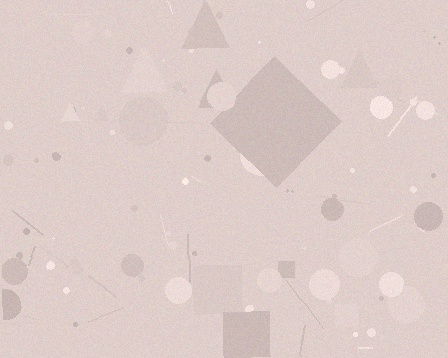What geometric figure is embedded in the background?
A diamond is embedded in the background.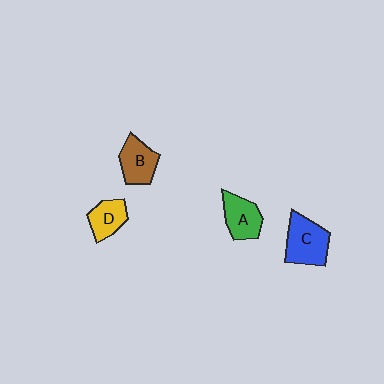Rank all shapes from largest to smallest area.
From largest to smallest: C (blue), B (brown), A (green), D (yellow).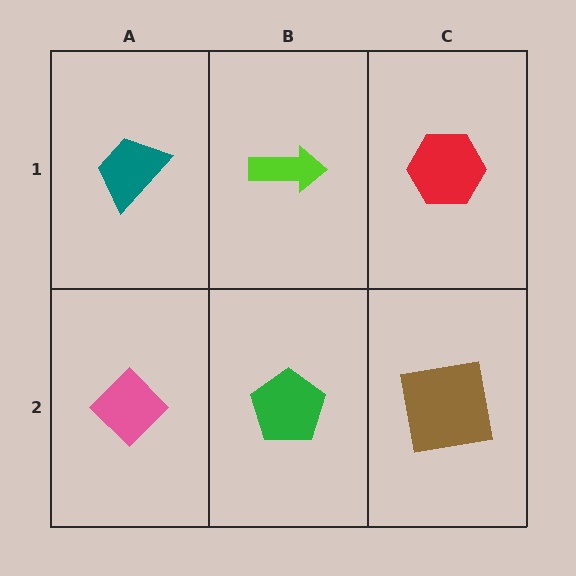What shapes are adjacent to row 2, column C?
A red hexagon (row 1, column C), a green pentagon (row 2, column B).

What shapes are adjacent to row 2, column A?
A teal trapezoid (row 1, column A), a green pentagon (row 2, column B).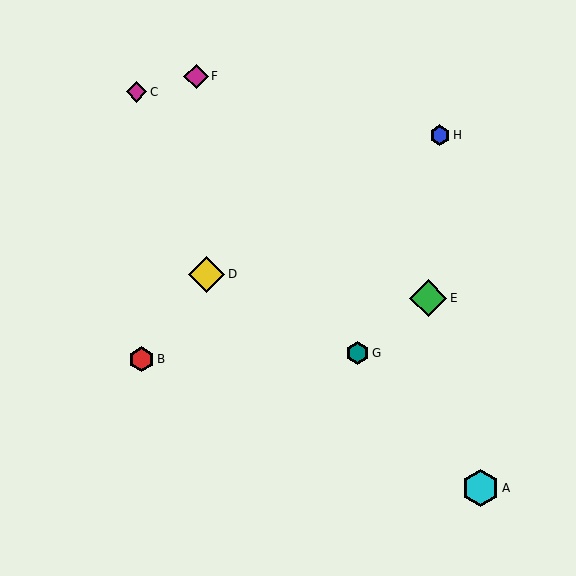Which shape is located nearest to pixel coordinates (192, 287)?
The yellow diamond (labeled D) at (207, 274) is nearest to that location.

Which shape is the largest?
The cyan hexagon (labeled A) is the largest.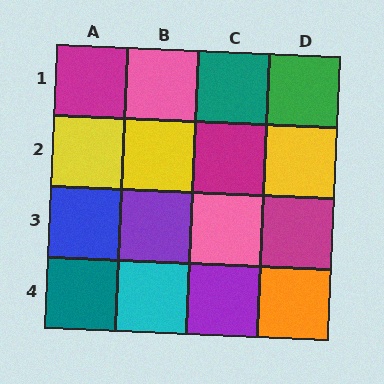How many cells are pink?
2 cells are pink.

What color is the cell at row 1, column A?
Magenta.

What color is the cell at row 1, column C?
Teal.